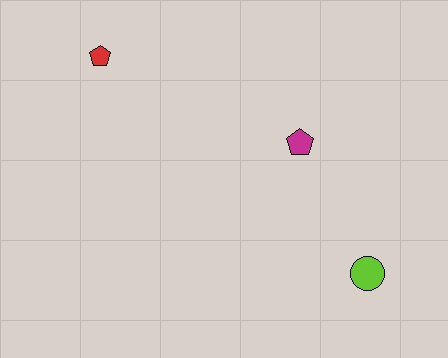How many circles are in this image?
There is 1 circle.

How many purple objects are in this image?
There are no purple objects.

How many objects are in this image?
There are 3 objects.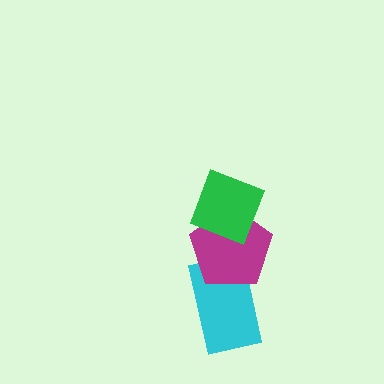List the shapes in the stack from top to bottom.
From top to bottom: the green diamond, the magenta pentagon, the cyan rectangle.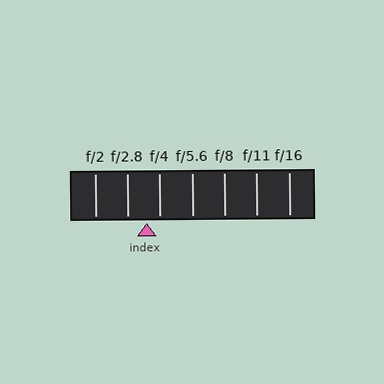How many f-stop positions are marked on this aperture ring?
There are 7 f-stop positions marked.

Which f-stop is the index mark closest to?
The index mark is closest to f/4.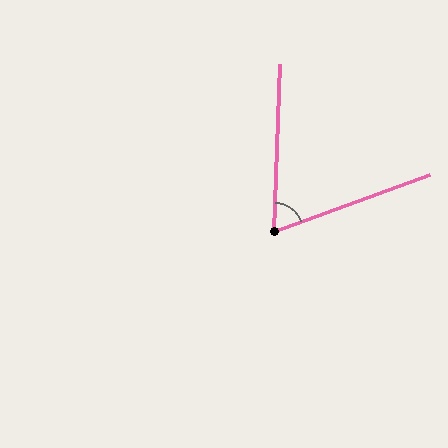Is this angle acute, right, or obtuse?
It is acute.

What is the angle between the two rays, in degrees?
Approximately 68 degrees.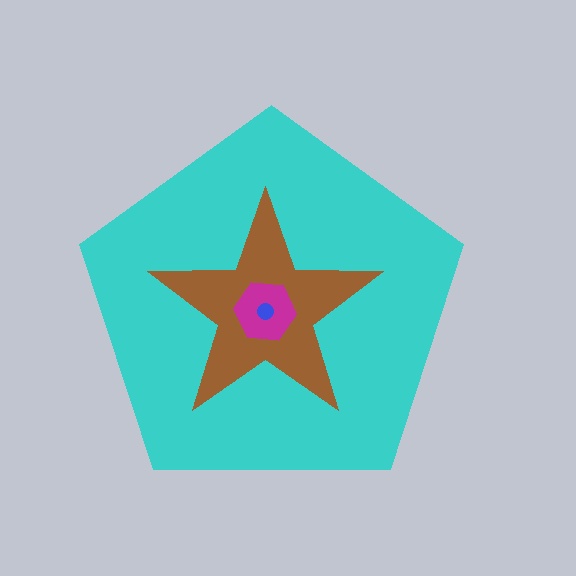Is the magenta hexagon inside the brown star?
Yes.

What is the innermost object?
The blue circle.